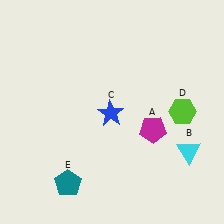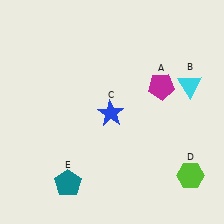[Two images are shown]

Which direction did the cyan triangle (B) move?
The cyan triangle (B) moved up.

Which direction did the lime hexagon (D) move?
The lime hexagon (D) moved down.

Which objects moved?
The objects that moved are: the magenta pentagon (A), the cyan triangle (B), the lime hexagon (D).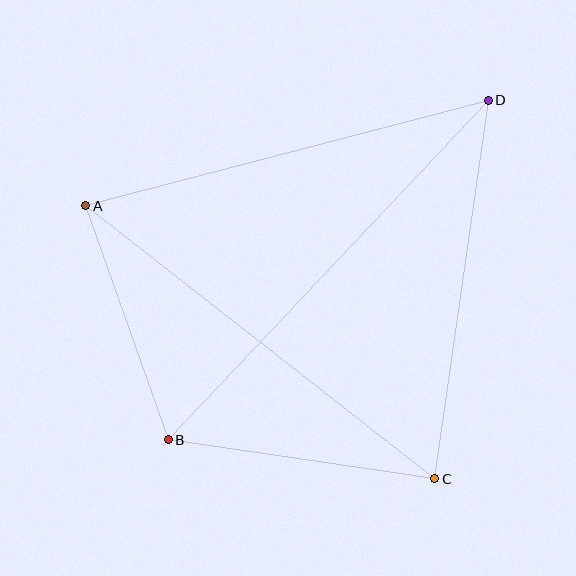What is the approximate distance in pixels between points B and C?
The distance between B and C is approximately 269 pixels.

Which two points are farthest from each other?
Points B and D are farthest from each other.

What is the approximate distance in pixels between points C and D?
The distance between C and D is approximately 382 pixels.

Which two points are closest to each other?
Points A and B are closest to each other.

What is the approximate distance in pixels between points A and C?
The distance between A and C is approximately 443 pixels.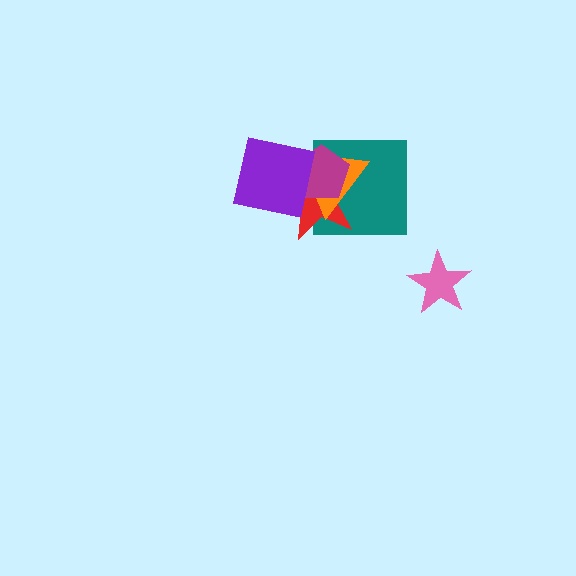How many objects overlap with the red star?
4 objects overlap with the red star.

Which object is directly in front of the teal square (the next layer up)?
The red star is directly in front of the teal square.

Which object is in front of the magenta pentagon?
The purple square is in front of the magenta pentagon.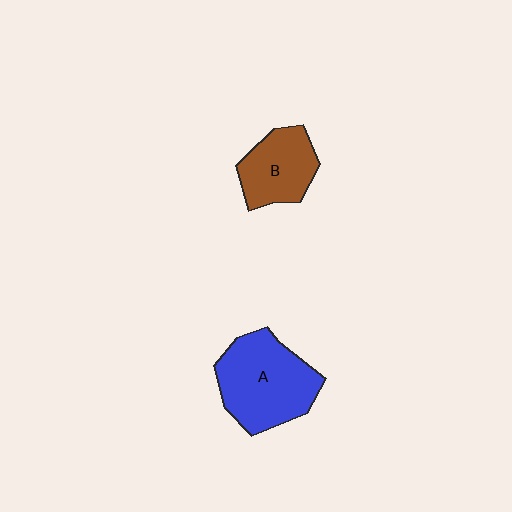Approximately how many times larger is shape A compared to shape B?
Approximately 1.5 times.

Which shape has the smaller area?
Shape B (brown).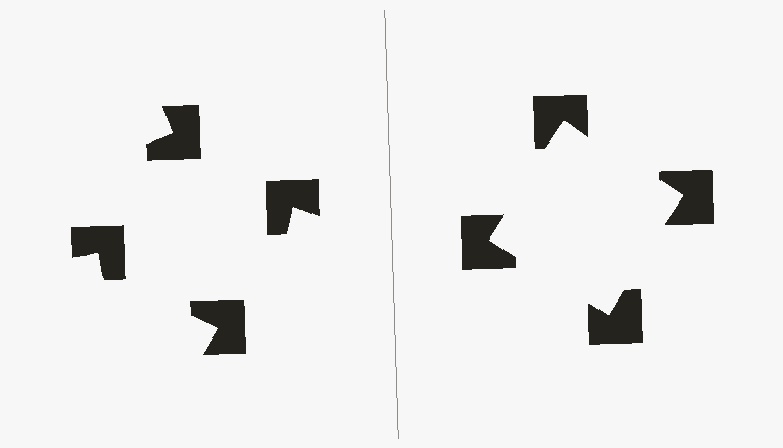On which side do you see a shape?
An illusory square appears on the right side. On the left side the wedge cuts are rotated, so no coherent shape forms.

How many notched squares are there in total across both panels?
8 — 4 on each side.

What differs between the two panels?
The notched squares are positioned identically on both sides; only the wedge orientations differ. On the right they align to a square; on the left they are misaligned.